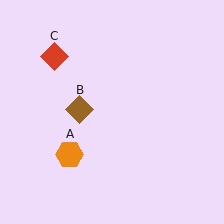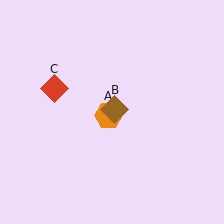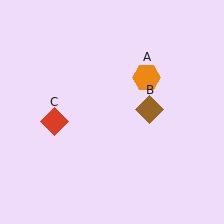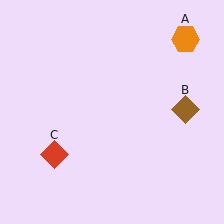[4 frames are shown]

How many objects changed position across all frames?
3 objects changed position: orange hexagon (object A), brown diamond (object B), red diamond (object C).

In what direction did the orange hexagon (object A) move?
The orange hexagon (object A) moved up and to the right.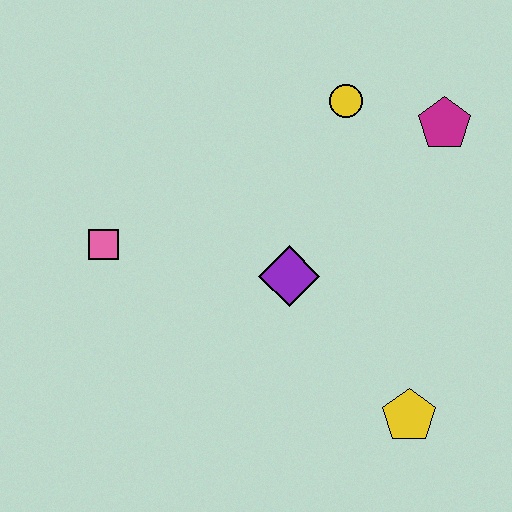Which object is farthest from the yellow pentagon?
The pink square is farthest from the yellow pentagon.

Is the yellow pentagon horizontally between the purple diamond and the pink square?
No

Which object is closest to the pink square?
The purple diamond is closest to the pink square.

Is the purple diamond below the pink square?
Yes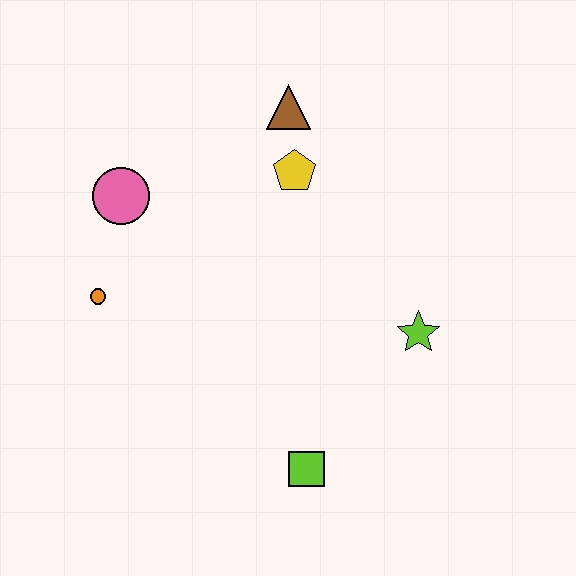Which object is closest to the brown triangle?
The yellow pentagon is closest to the brown triangle.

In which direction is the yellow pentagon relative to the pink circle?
The yellow pentagon is to the right of the pink circle.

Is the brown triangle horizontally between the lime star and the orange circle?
Yes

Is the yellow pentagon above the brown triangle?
No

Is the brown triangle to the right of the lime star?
No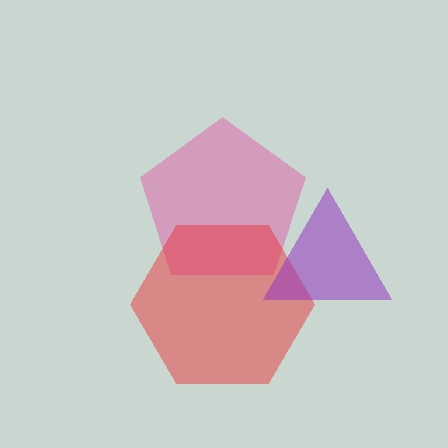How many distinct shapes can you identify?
There are 3 distinct shapes: a pink pentagon, a red hexagon, a purple triangle.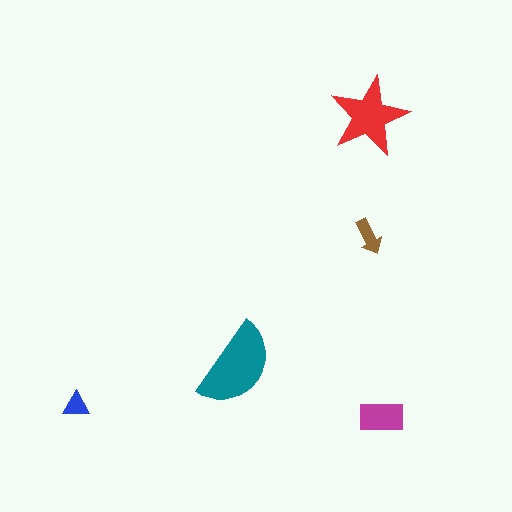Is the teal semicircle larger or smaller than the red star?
Larger.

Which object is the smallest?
The blue triangle.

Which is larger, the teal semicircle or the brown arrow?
The teal semicircle.